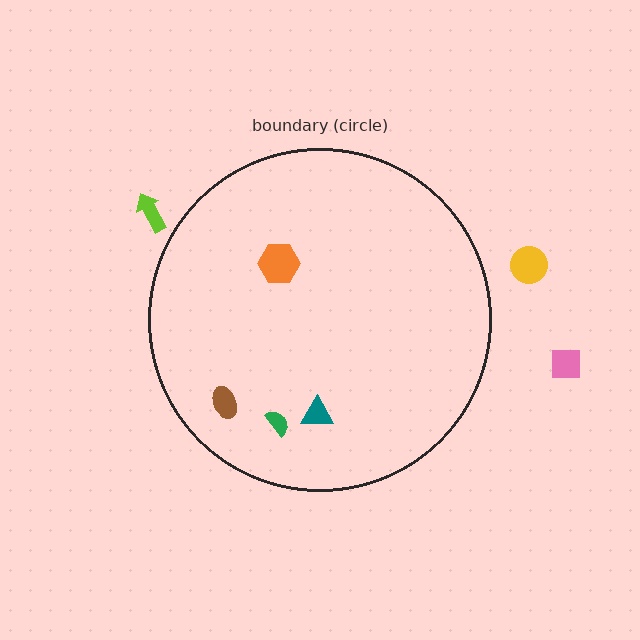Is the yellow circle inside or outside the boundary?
Outside.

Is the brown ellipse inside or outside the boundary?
Inside.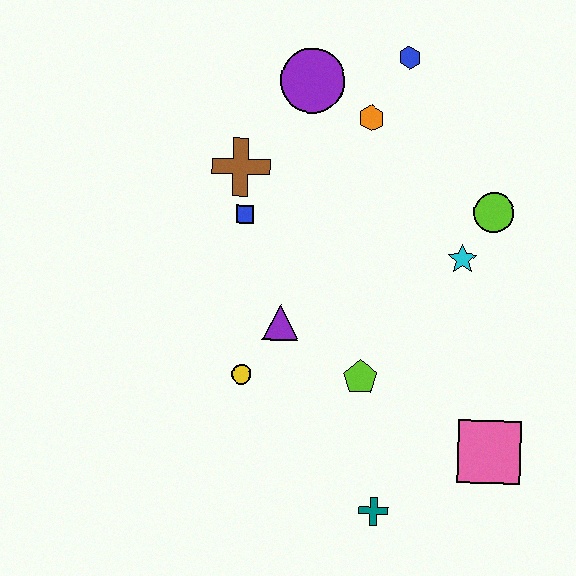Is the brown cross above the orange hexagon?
No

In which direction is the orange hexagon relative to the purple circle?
The orange hexagon is to the right of the purple circle.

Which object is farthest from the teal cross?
The blue hexagon is farthest from the teal cross.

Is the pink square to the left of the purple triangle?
No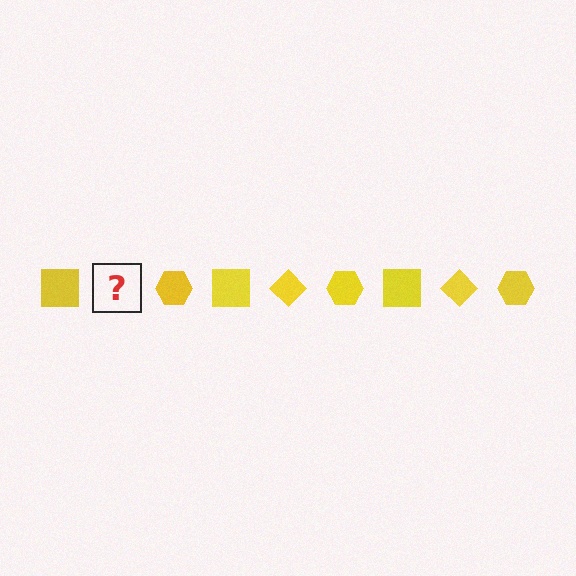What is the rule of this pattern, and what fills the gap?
The rule is that the pattern cycles through square, diamond, hexagon shapes in yellow. The gap should be filled with a yellow diamond.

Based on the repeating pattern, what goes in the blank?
The blank should be a yellow diamond.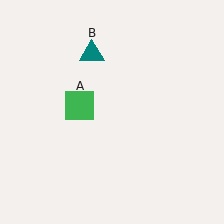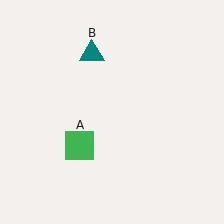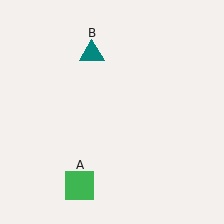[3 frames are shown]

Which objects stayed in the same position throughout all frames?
Teal triangle (object B) remained stationary.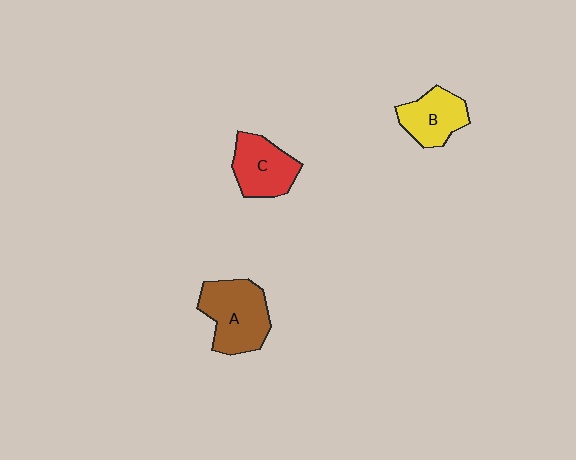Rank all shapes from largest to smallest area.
From largest to smallest: A (brown), C (red), B (yellow).